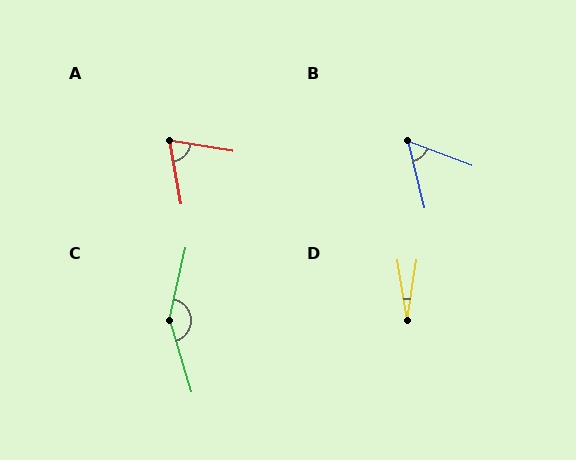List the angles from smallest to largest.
D (18°), B (56°), A (70°), C (151°).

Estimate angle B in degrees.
Approximately 56 degrees.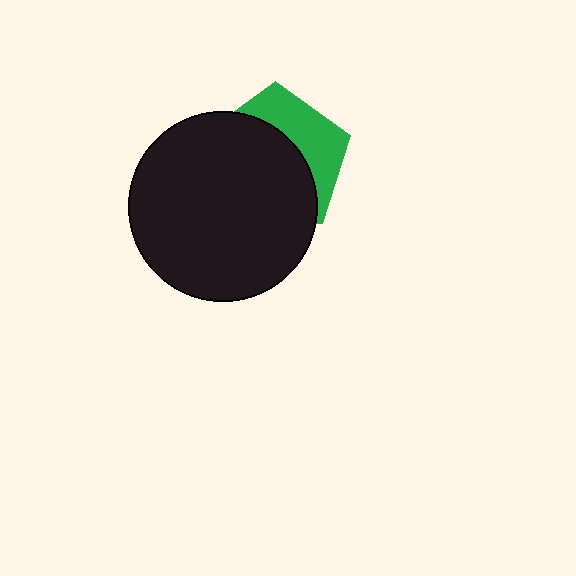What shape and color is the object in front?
The object in front is a black circle.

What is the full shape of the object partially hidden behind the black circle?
The partially hidden object is a green pentagon.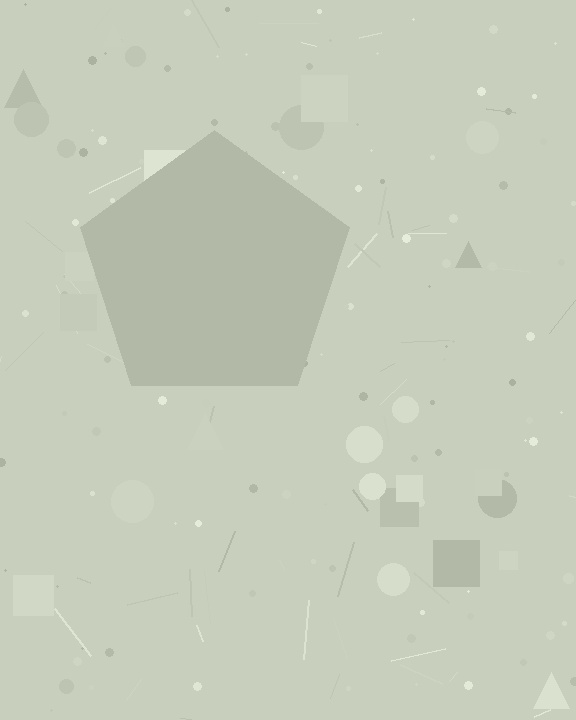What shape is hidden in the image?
A pentagon is hidden in the image.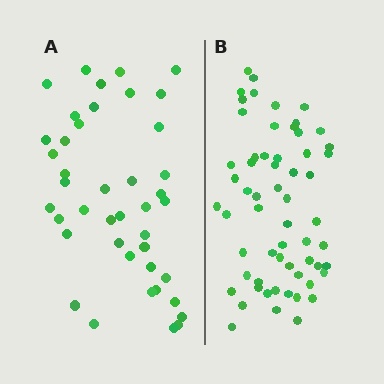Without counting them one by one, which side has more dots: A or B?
Region B (the right region) has more dots.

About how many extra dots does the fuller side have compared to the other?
Region B has approximately 20 more dots than region A.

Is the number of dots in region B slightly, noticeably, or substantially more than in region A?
Region B has noticeably more, but not dramatically so. The ratio is roughly 1.4 to 1.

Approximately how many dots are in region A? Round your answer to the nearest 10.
About 40 dots. (The exact count is 42, which rounds to 40.)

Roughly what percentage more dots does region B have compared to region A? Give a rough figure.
About 45% more.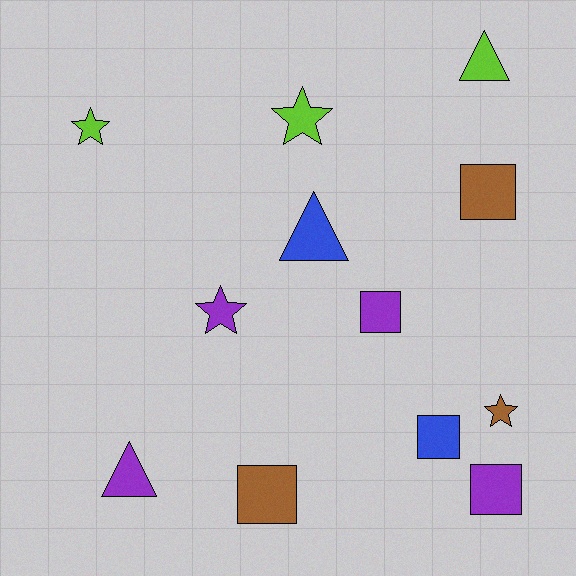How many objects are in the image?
There are 12 objects.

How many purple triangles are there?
There is 1 purple triangle.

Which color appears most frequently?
Purple, with 4 objects.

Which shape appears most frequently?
Square, with 5 objects.